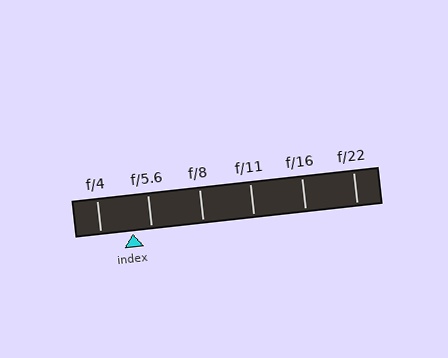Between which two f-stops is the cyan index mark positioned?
The index mark is between f/4 and f/5.6.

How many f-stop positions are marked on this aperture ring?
There are 6 f-stop positions marked.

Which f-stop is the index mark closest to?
The index mark is closest to f/5.6.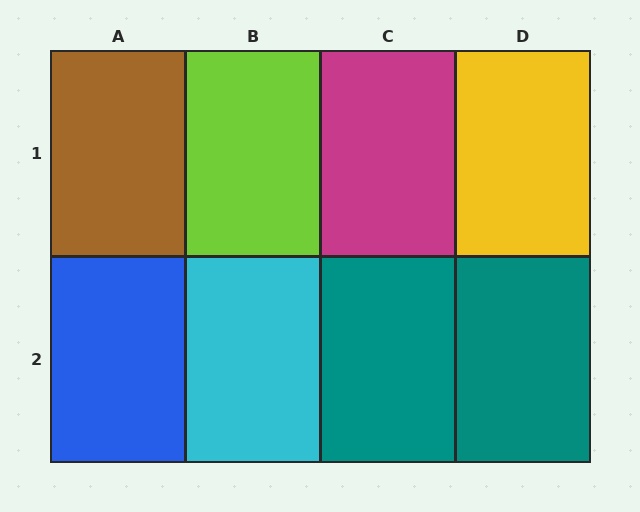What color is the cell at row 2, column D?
Teal.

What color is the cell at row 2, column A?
Blue.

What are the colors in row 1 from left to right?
Brown, lime, magenta, yellow.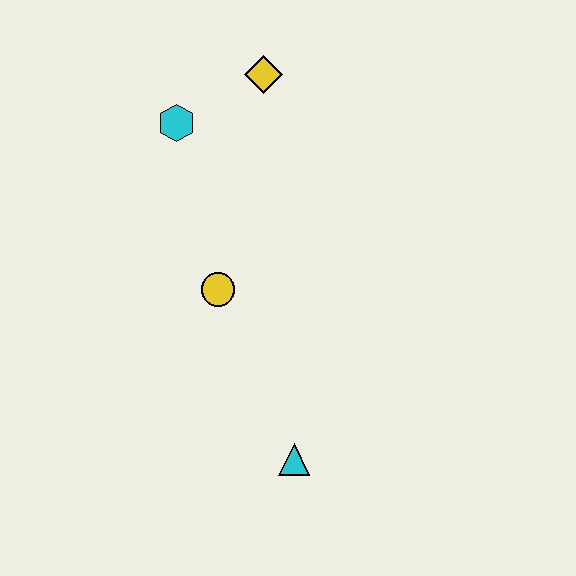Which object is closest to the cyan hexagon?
The yellow diamond is closest to the cyan hexagon.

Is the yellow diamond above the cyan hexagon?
Yes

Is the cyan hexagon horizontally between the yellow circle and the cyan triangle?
No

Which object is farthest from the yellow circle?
The yellow diamond is farthest from the yellow circle.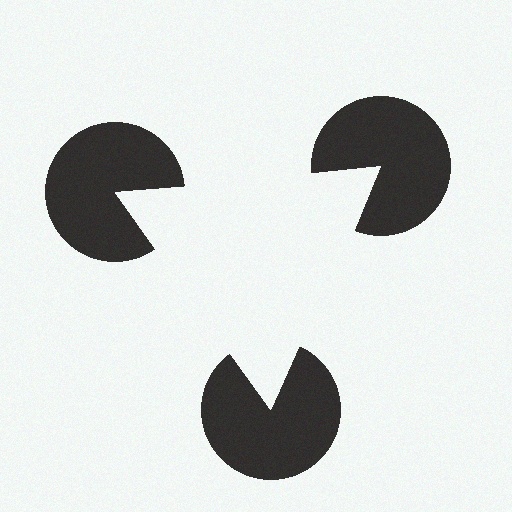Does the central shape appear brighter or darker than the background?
It typically appears slightly brighter than the background, even though no actual brightness change is drawn.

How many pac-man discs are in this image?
There are 3 — one at each vertex of the illusory triangle.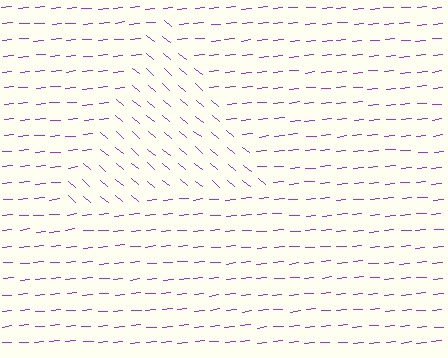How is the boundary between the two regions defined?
The boundary is defined purely by a change in line orientation (approximately 45 degrees difference). All lines are the same color and thickness.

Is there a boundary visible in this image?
Yes, there is a texture boundary formed by a change in line orientation.